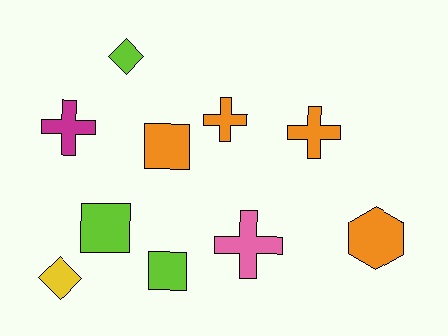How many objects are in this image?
There are 10 objects.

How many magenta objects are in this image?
There is 1 magenta object.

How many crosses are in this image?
There are 4 crosses.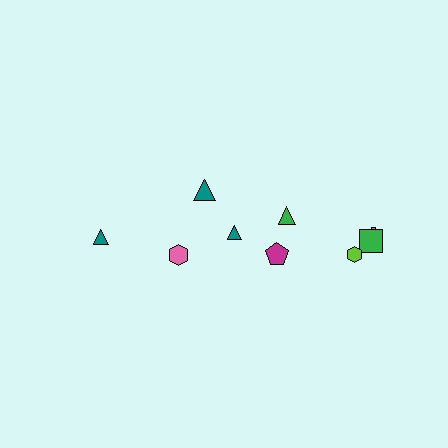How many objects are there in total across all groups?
There are 9 objects.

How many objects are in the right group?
There are 6 objects.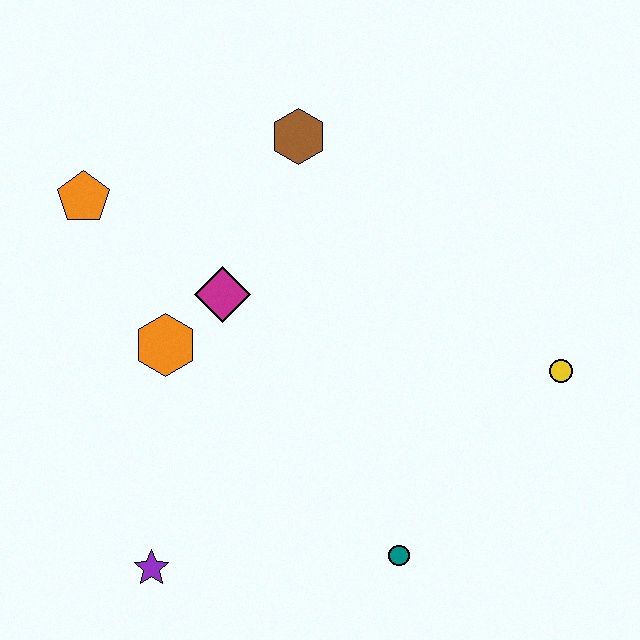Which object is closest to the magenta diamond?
The orange hexagon is closest to the magenta diamond.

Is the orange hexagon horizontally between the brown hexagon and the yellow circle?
No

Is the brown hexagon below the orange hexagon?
No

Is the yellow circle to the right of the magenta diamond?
Yes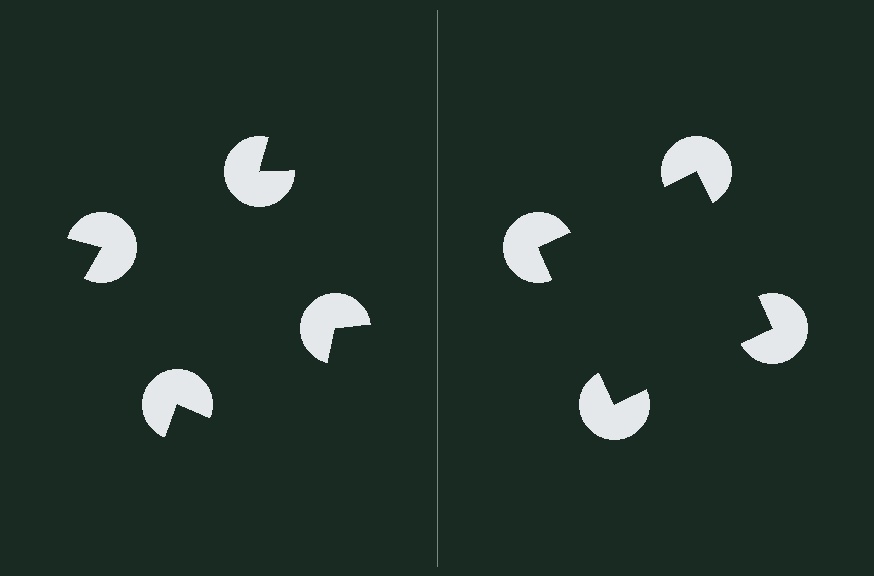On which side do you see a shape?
An illusory square appears on the right side. On the left side the wedge cuts are rotated, so no coherent shape forms.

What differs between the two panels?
The pac-man discs are positioned identically on both sides; only the wedge orientations differ. On the right they align to a square; on the left they are misaligned.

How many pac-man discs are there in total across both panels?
8 — 4 on each side.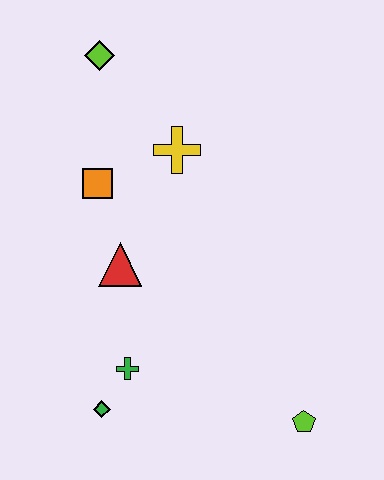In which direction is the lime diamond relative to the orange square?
The lime diamond is above the orange square.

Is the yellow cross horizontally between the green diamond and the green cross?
No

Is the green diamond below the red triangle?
Yes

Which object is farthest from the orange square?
The lime pentagon is farthest from the orange square.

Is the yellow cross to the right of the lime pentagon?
No